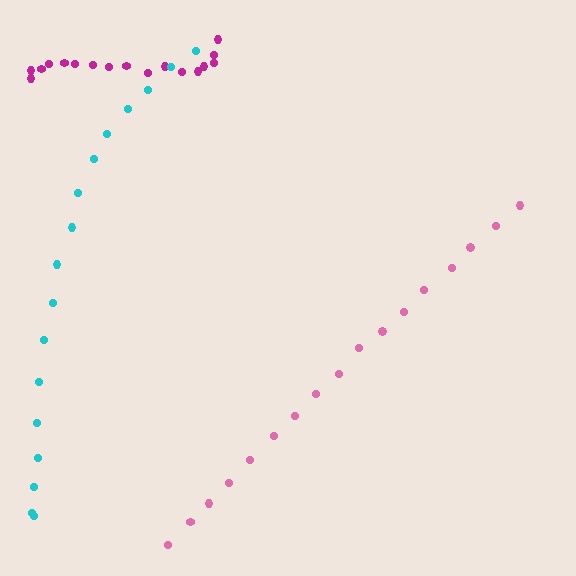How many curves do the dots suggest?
There are 3 distinct paths.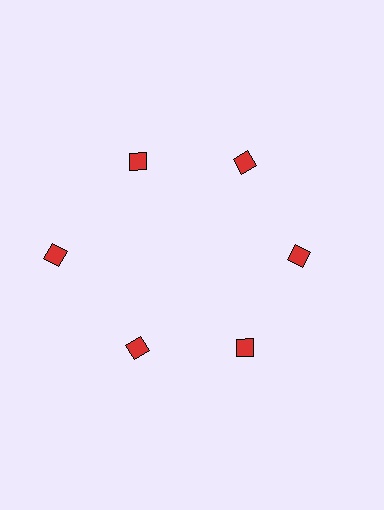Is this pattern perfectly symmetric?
No. The 6 red diamonds are arranged in a ring, but one element near the 9 o'clock position is pushed outward from the center, breaking the 6-fold rotational symmetry.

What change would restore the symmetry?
The symmetry would be restored by moving it inward, back onto the ring so that all 6 diamonds sit at equal angles and equal distance from the center.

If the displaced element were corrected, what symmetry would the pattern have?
It would have 6-fold rotational symmetry — the pattern would map onto itself every 60 degrees.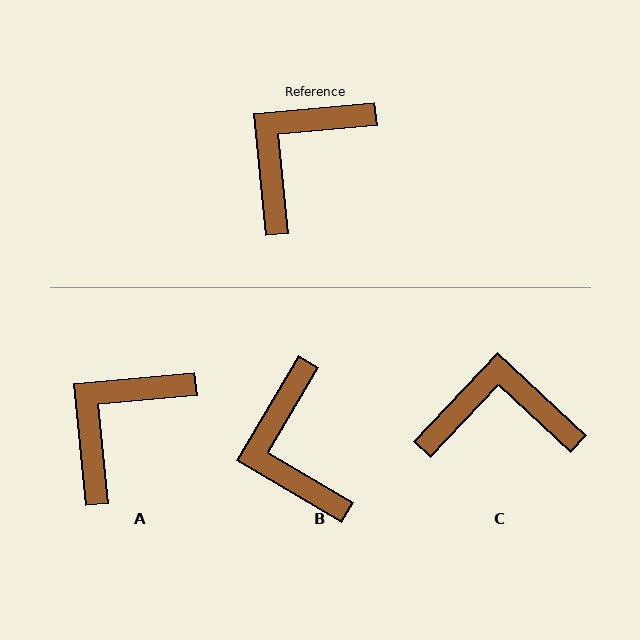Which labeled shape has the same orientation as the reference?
A.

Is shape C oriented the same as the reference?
No, it is off by about 48 degrees.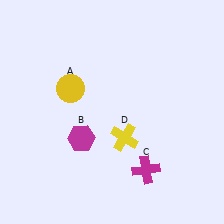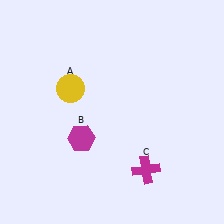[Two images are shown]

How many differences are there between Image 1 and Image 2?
There is 1 difference between the two images.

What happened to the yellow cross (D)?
The yellow cross (D) was removed in Image 2. It was in the bottom-right area of Image 1.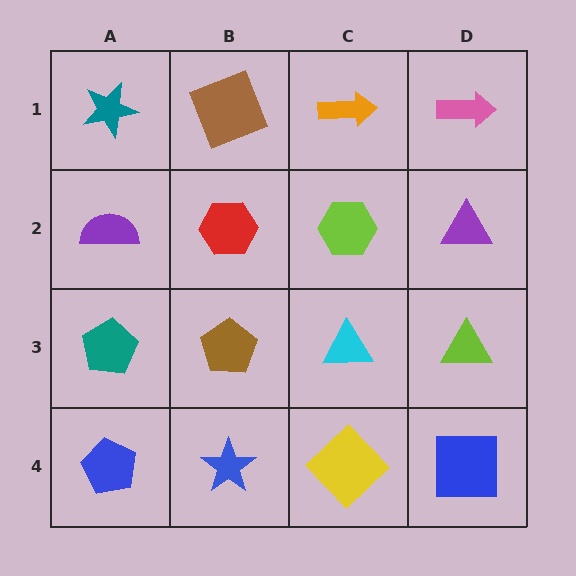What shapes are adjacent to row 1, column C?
A lime hexagon (row 2, column C), a brown square (row 1, column B), a pink arrow (row 1, column D).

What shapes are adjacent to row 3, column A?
A purple semicircle (row 2, column A), a blue pentagon (row 4, column A), a brown pentagon (row 3, column B).